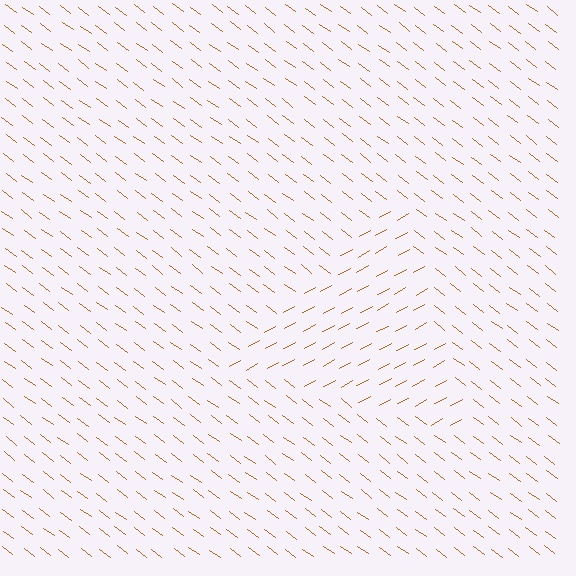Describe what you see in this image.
The image is filled with small brown line segments. A triangle region in the image has lines oriented differently from the surrounding lines, creating a visible texture boundary.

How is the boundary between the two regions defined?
The boundary is defined purely by a change in line orientation (approximately 66 degrees difference). All lines are the same color and thickness.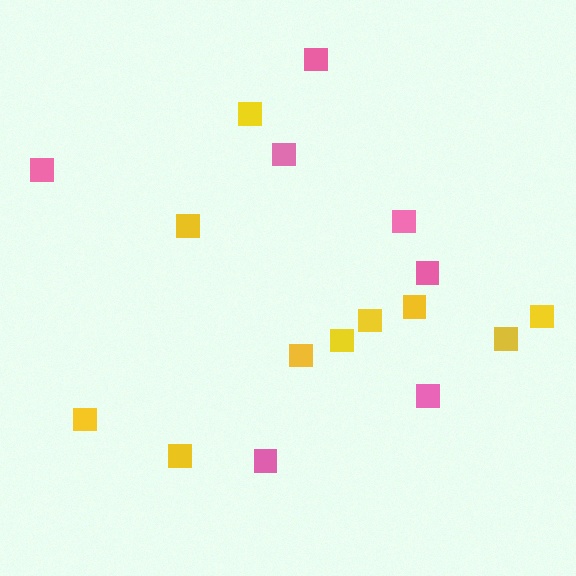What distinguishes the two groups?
There are 2 groups: one group of pink squares (7) and one group of yellow squares (10).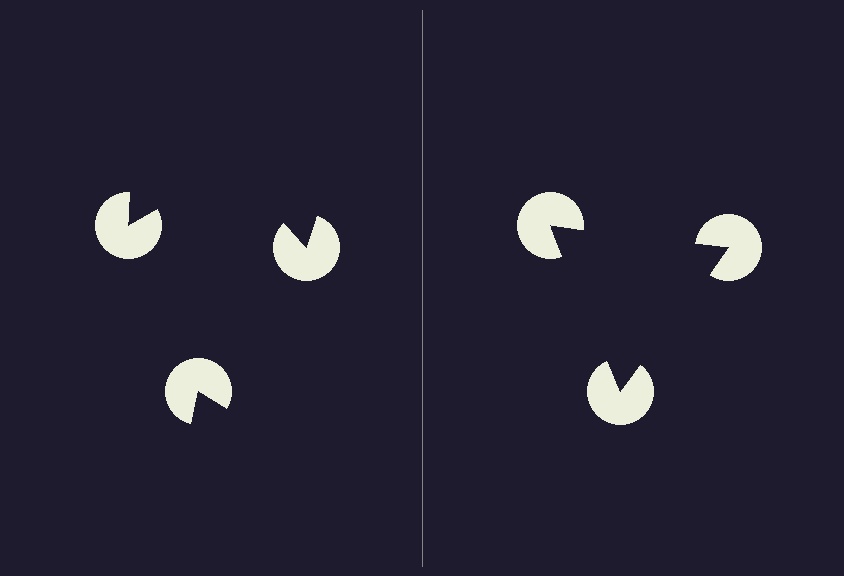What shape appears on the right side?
An illusory triangle.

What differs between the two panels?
The pac-man discs are positioned identically on both sides; only the wedge orientations differ. On the right they align to a triangle; on the left they are misaligned.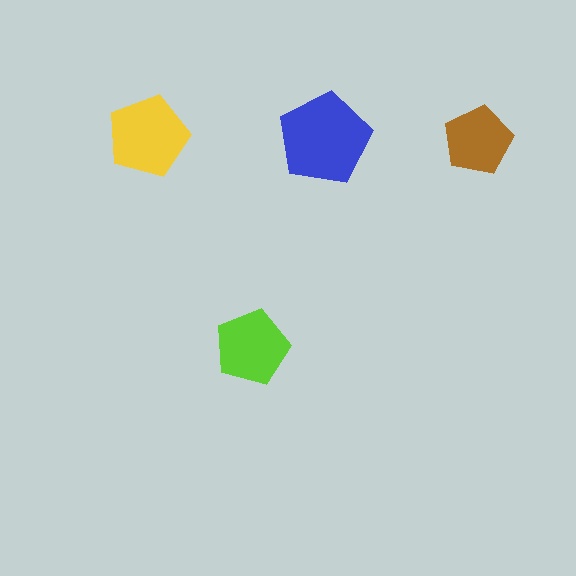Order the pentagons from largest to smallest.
the blue one, the yellow one, the lime one, the brown one.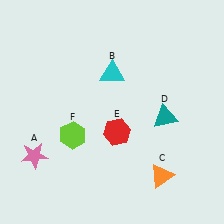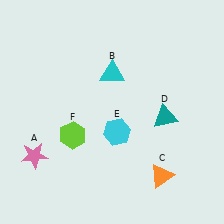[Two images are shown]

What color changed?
The hexagon (E) changed from red in Image 1 to cyan in Image 2.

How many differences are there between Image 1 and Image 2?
There is 1 difference between the two images.